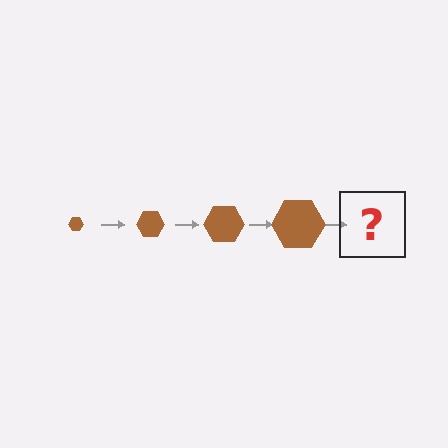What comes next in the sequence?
The next element should be a brown hexagon, larger than the previous one.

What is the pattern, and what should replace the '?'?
The pattern is that the hexagon gets progressively larger each step. The '?' should be a brown hexagon, larger than the previous one.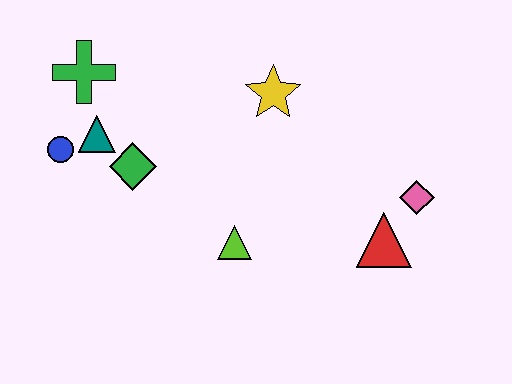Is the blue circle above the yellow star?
No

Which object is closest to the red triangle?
The pink diamond is closest to the red triangle.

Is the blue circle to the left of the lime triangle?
Yes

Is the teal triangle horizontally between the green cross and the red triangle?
Yes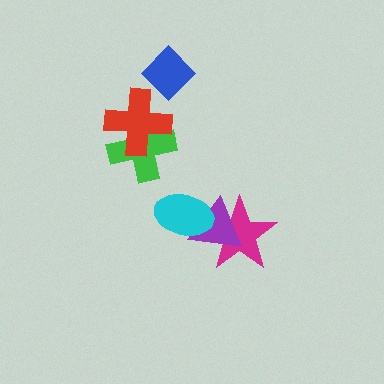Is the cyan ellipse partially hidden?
No, no other shape covers it.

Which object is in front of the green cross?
The red cross is in front of the green cross.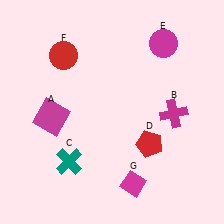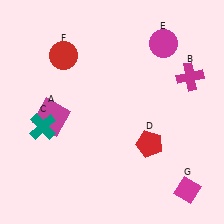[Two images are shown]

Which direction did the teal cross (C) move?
The teal cross (C) moved up.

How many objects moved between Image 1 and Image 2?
3 objects moved between the two images.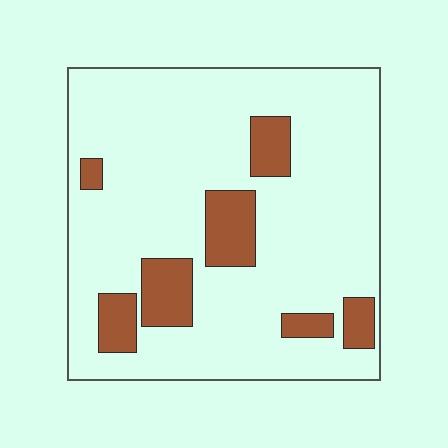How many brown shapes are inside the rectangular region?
7.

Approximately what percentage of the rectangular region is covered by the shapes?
Approximately 15%.